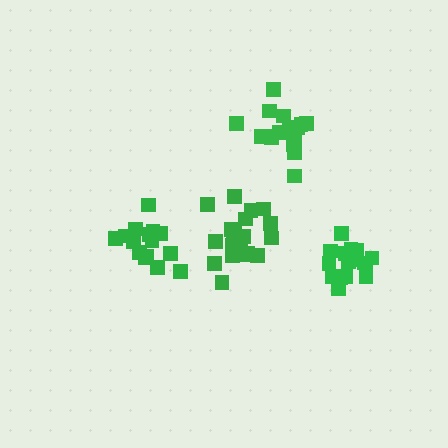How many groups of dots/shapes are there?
There are 4 groups.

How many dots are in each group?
Group 1: 18 dots, Group 2: 15 dots, Group 3: 21 dots, Group 4: 18 dots (72 total).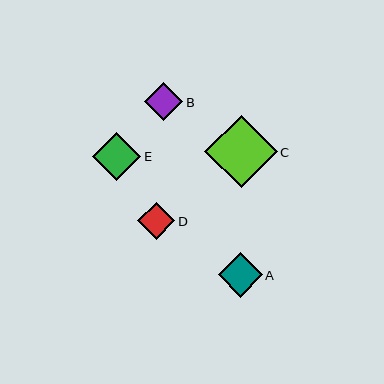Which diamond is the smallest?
Diamond D is the smallest with a size of approximately 37 pixels.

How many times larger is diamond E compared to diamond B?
Diamond E is approximately 1.2 times the size of diamond B.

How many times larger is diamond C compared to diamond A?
Diamond C is approximately 1.6 times the size of diamond A.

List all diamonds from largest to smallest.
From largest to smallest: C, E, A, B, D.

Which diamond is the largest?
Diamond C is the largest with a size of approximately 72 pixels.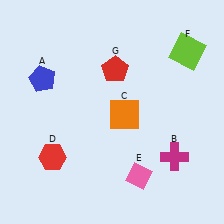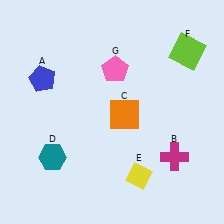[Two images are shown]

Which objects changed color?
D changed from red to teal. E changed from pink to yellow. G changed from red to pink.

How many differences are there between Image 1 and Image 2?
There are 3 differences between the two images.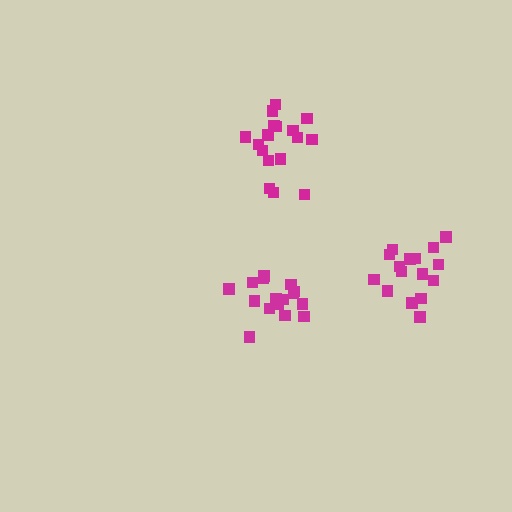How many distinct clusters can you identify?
There are 3 distinct clusters.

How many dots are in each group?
Group 1: 16 dots, Group 2: 16 dots, Group 3: 17 dots (49 total).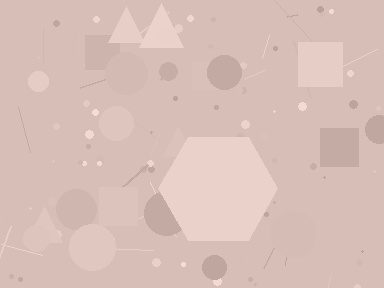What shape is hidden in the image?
A hexagon is hidden in the image.